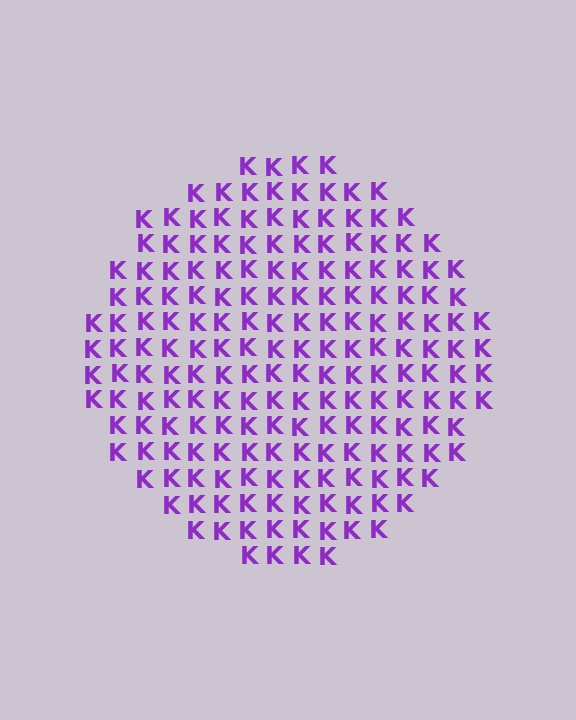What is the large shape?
The large shape is a circle.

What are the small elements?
The small elements are letter K's.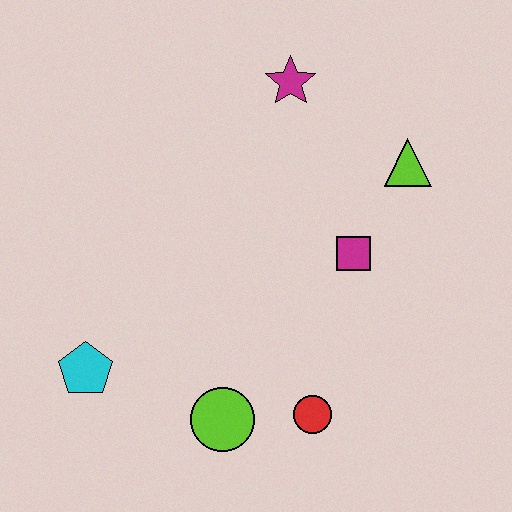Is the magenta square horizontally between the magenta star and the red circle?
No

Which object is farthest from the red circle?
The magenta star is farthest from the red circle.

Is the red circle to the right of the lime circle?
Yes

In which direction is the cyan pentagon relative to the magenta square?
The cyan pentagon is to the left of the magenta square.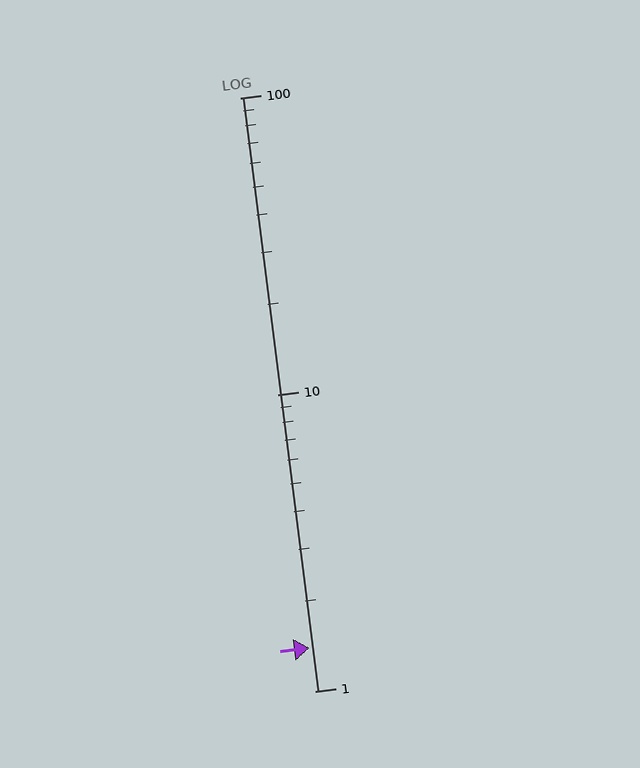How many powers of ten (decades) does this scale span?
The scale spans 2 decades, from 1 to 100.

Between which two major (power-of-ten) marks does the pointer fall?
The pointer is between 1 and 10.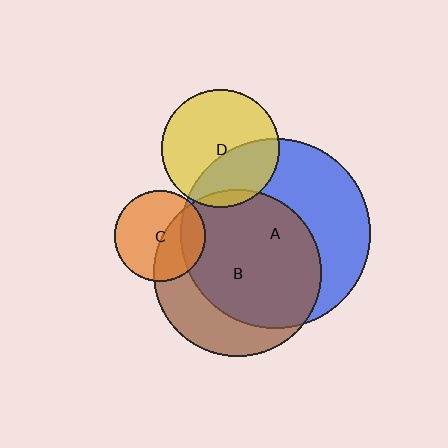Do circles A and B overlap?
Yes.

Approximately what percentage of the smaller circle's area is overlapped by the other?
Approximately 70%.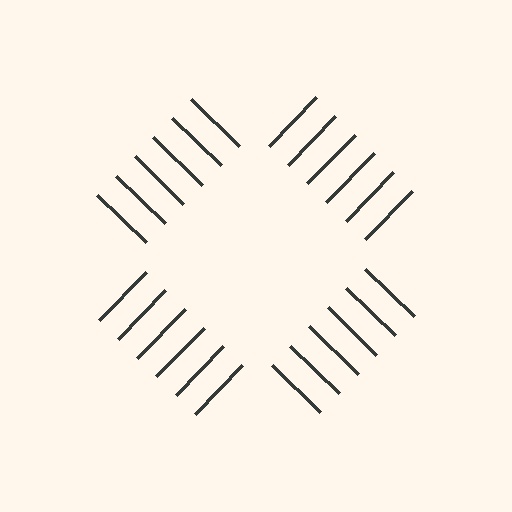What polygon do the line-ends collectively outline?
An illusory square — the line segments terminate on its edges but no continuous stroke is drawn.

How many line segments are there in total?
24 — 6 along each of the 4 edges.